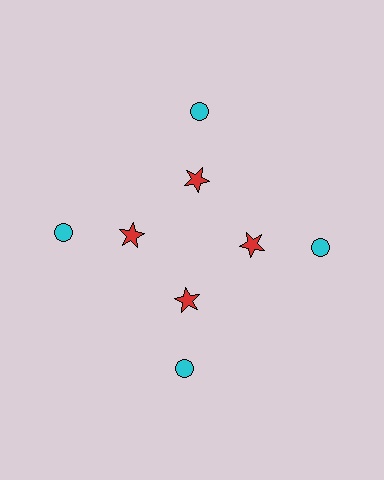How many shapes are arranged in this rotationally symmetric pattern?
There are 8 shapes, arranged in 4 groups of 2.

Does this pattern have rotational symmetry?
Yes, this pattern has 4-fold rotational symmetry. It looks the same after rotating 90 degrees around the center.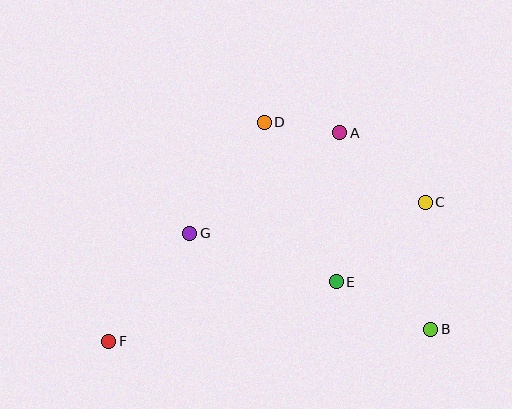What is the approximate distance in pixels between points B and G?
The distance between B and G is approximately 259 pixels.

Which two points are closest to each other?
Points A and D are closest to each other.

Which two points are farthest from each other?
Points C and F are farthest from each other.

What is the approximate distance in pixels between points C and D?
The distance between C and D is approximately 180 pixels.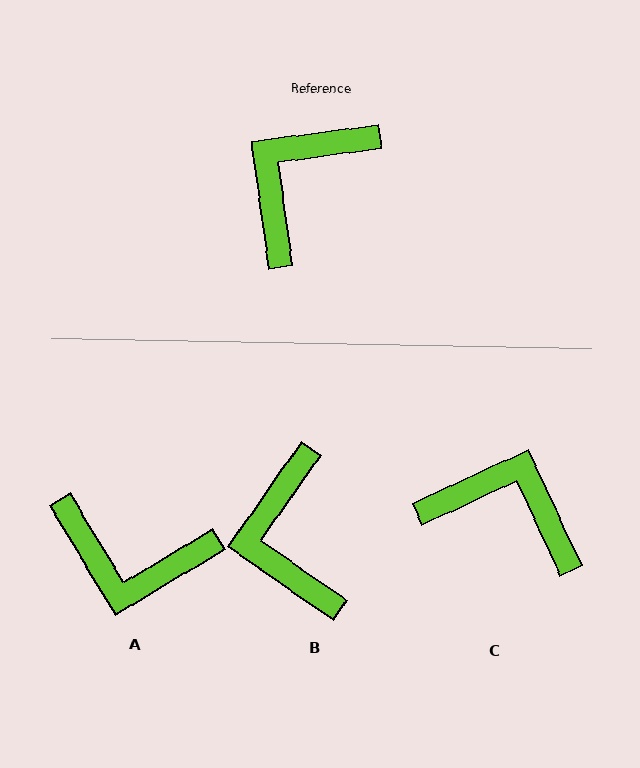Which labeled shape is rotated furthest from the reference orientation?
A, about 113 degrees away.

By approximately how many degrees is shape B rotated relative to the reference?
Approximately 48 degrees counter-clockwise.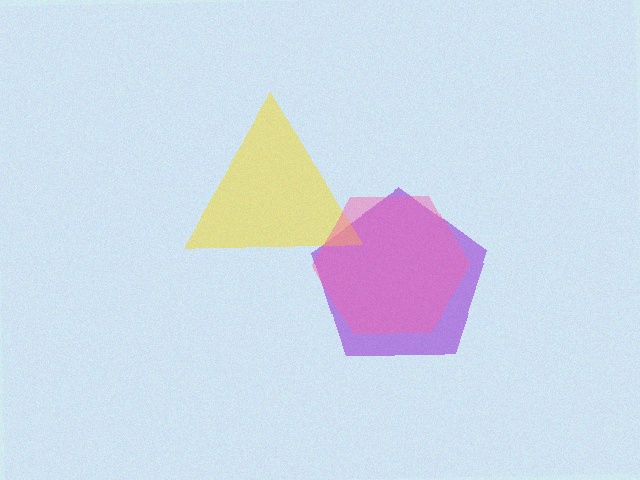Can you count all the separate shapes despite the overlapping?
Yes, there are 3 separate shapes.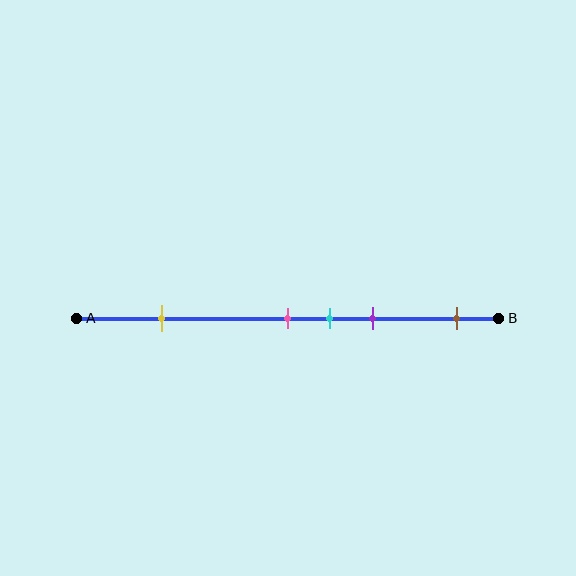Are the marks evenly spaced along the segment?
No, the marks are not evenly spaced.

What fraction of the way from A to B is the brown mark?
The brown mark is approximately 90% (0.9) of the way from A to B.